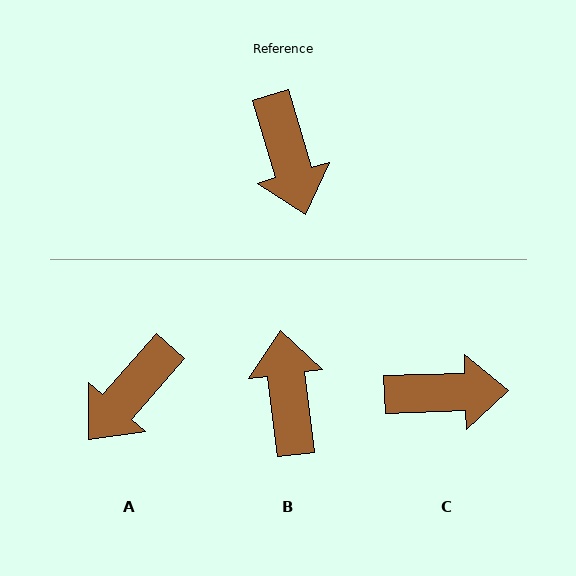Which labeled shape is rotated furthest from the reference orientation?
B, about 171 degrees away.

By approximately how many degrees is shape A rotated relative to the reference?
Approximately 57 degrees clockwise.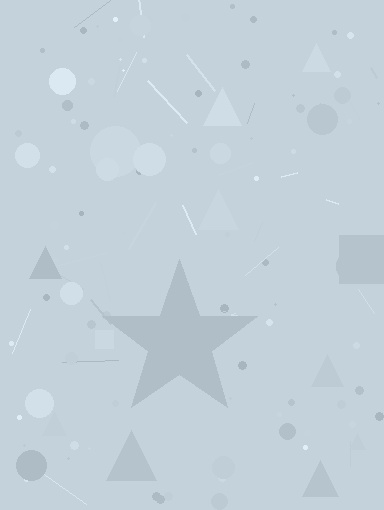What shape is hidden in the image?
A star is hidden in the image.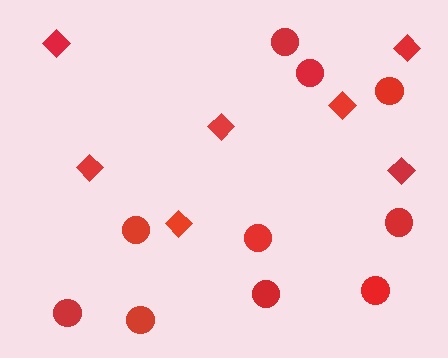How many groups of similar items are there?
There are 2 groups: one group of diamonds (7) and one group of circles (10).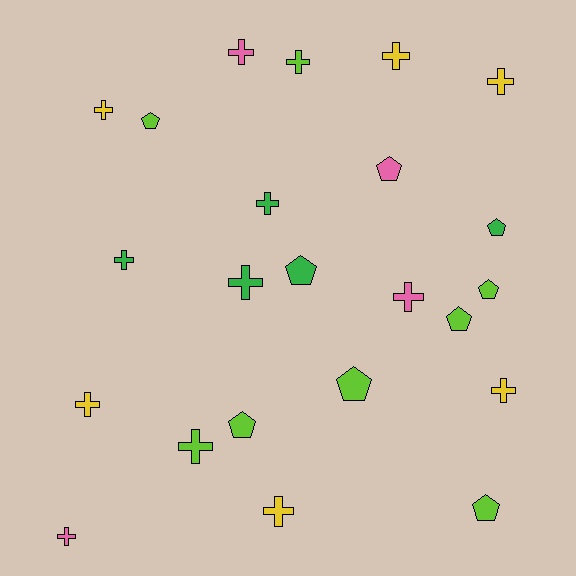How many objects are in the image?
There are 23 objects.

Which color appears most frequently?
Lime, with 8 objects.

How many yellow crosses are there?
There are 6 yellow crosses.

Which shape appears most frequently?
Cross, with 14 objects.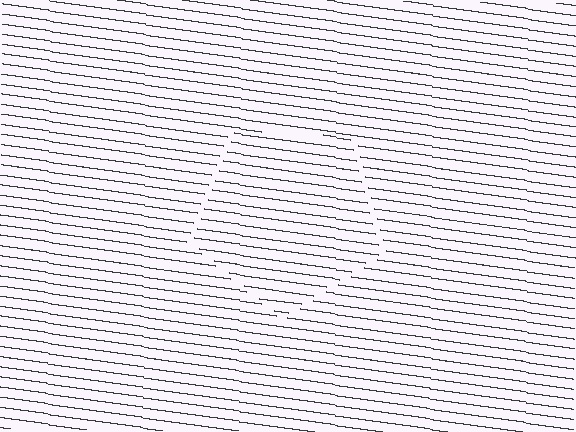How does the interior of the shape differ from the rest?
The interior of the shape contains the same grating, shifted by half a period — the contour is defined by the phase discontinuity where line-ends from the inner and outer gratings abut.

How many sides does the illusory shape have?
5 sides — the line-ends trace a pentagon.